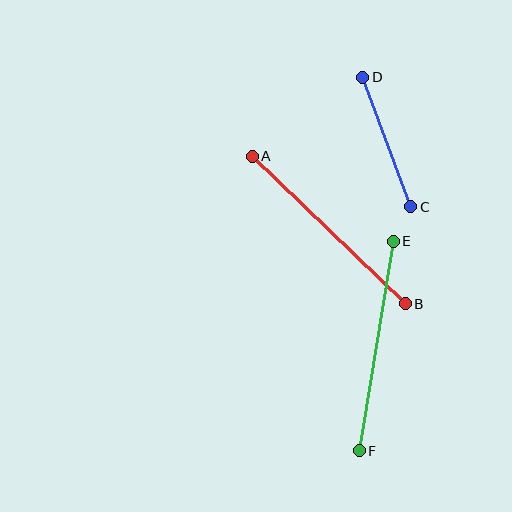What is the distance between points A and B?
The distance is approximately 213 pixels.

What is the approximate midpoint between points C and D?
The midpoint is at approximately (387, 142) pixels.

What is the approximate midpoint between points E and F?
The midpoint is at approximately (376, 346) pixels.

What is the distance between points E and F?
The distance is approximately 212 pixels.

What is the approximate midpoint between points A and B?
The midpoint is at approximately (329, 230) pixels.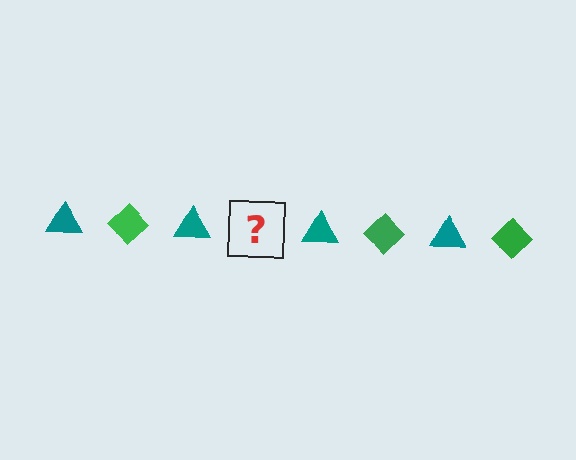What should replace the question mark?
The question mark should be replaced with a green diamond.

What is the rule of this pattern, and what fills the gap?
The rule is that the pattern alternates between teal triangle and green diamond. The gap should be filled with a green diamond.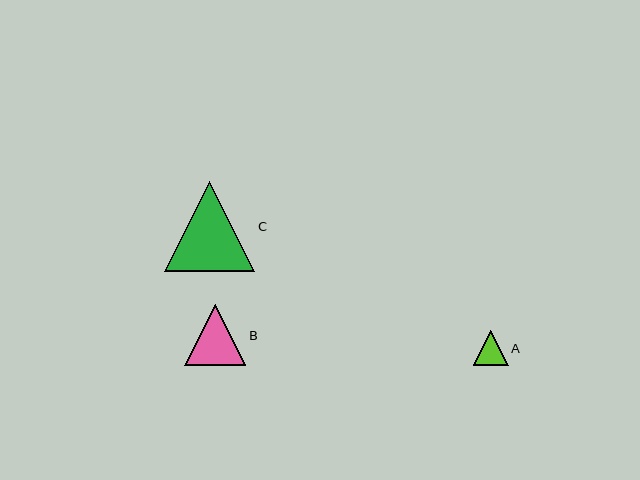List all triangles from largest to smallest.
From largest to smallest: C, B, A.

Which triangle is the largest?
Triangle C is the largest with a size of approximately 90 pixels.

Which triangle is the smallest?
Triangle A is the smallest with a size of approximately 35 pixels.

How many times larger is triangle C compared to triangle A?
Triangle C is approximately 2.6 times the size of triangle A.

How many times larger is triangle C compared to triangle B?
Triangle C is approximately 1.5 times the size of triangle B.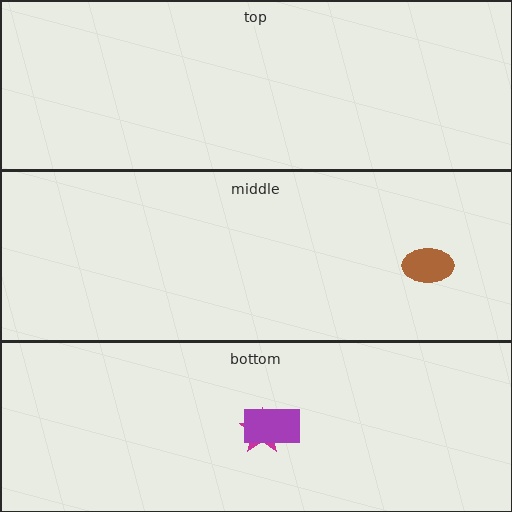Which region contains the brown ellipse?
The middle region.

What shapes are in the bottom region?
The magenta star, the purple rectangle.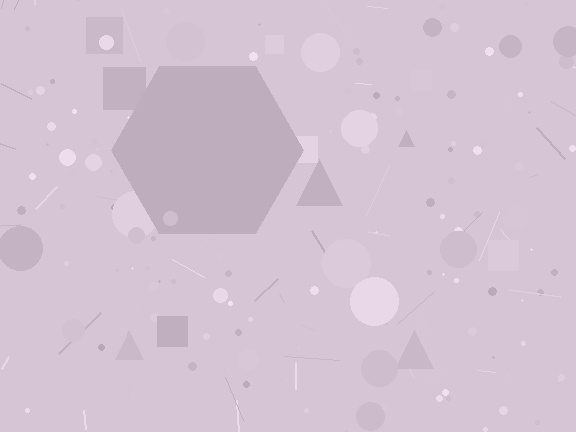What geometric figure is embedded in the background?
A hexagon is embedded in the background.